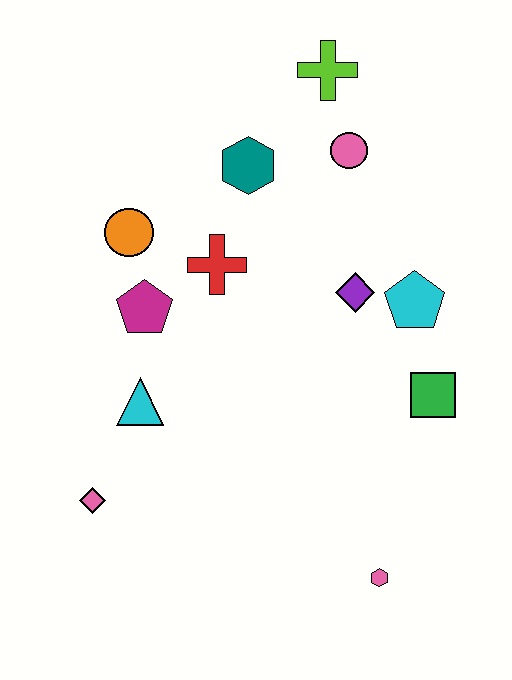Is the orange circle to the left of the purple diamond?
Yes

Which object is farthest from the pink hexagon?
The lime cross is farthest from the pink hexagon.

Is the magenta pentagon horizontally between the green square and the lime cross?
No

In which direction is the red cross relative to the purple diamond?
The red cross is to the left of the purple diamond.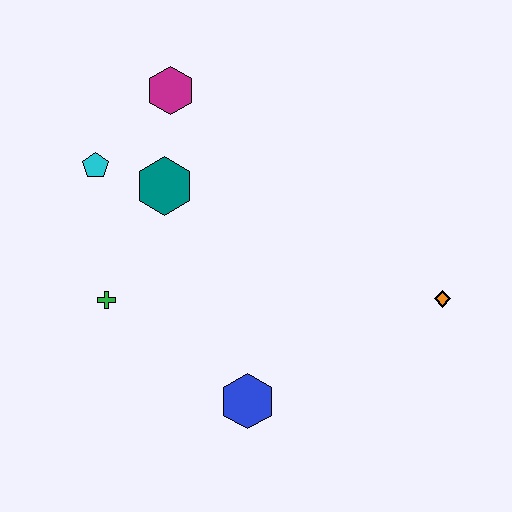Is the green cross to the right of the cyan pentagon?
Yes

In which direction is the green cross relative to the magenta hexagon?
The green cross is below the magenta hexagon.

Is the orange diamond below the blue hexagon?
No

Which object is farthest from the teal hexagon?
The orange diamond is farthest from the teal hexagon.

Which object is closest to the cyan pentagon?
The teal hexagon is closest to the cyan pentagon.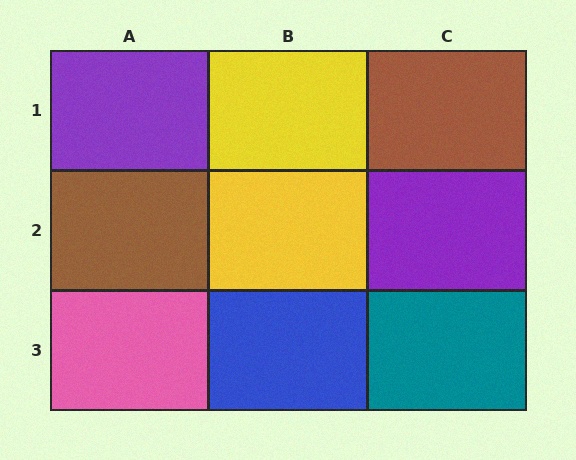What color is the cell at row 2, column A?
Brown.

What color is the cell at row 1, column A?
Purple.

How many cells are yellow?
2 cells are yellow.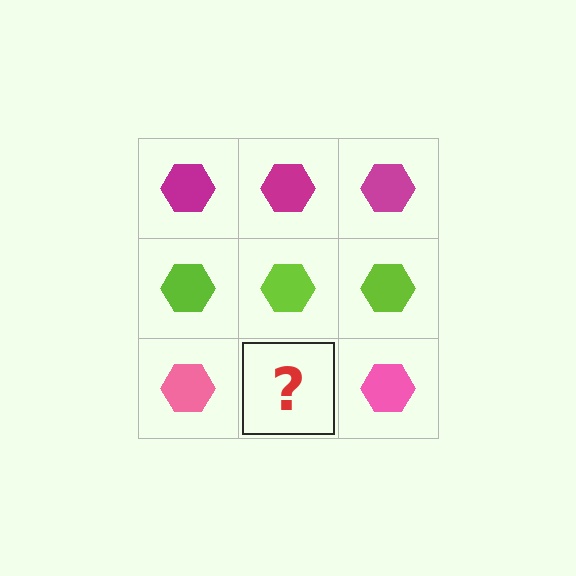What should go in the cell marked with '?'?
The missing cell should contain a pink hexagon.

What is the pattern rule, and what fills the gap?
The rule is that each row has a consistent color. The gap should be filled with a pink hexagon.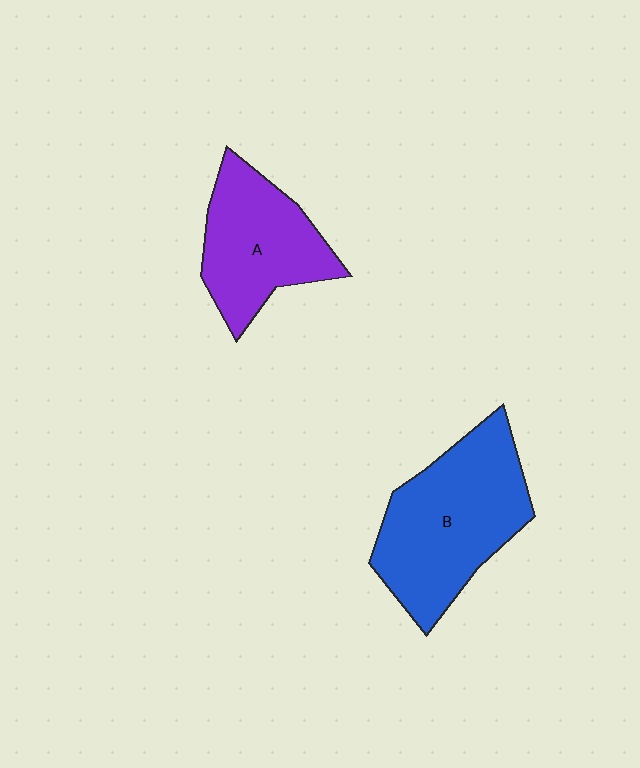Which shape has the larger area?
Shape B (blue).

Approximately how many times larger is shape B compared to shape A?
Approximately 1.4 times.